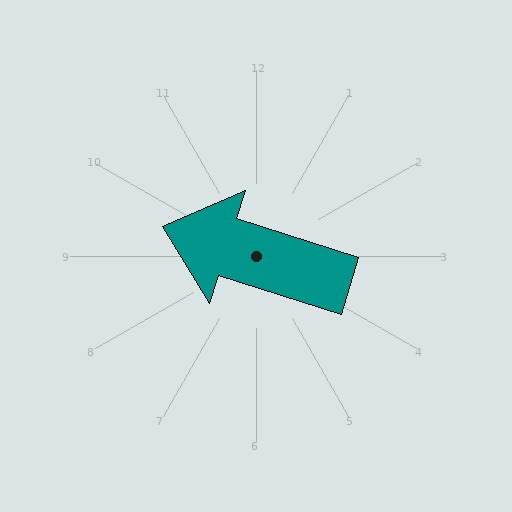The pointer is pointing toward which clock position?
Roughly 10 o'clock.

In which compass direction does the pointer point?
West.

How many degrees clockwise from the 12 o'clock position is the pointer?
Approximately 288 degrees.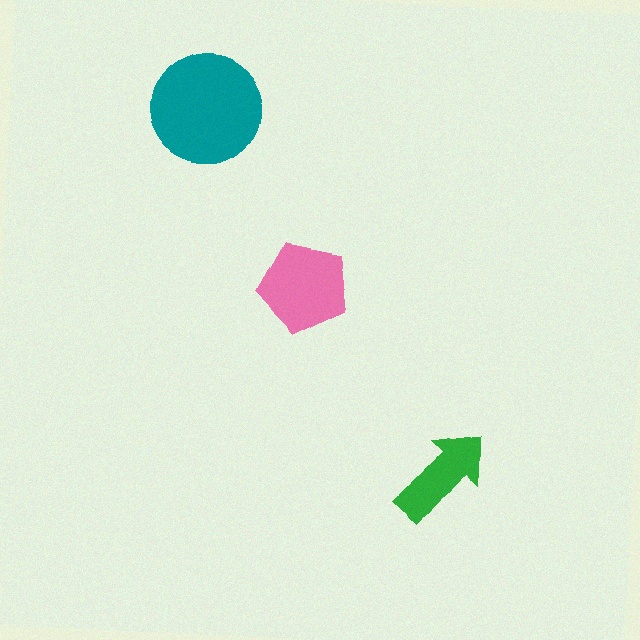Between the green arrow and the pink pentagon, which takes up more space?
The pink pentagon.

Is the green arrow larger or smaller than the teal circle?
Smaller.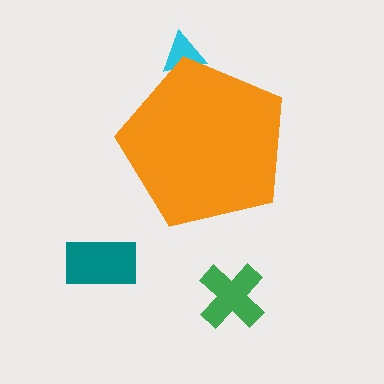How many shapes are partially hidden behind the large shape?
1 shape is partially hidden.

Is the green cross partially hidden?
No, the green cross is fully visible.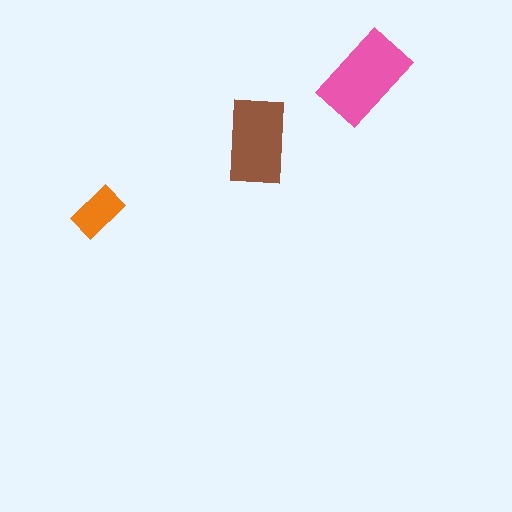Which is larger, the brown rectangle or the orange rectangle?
The brown one.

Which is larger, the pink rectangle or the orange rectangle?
The pink one.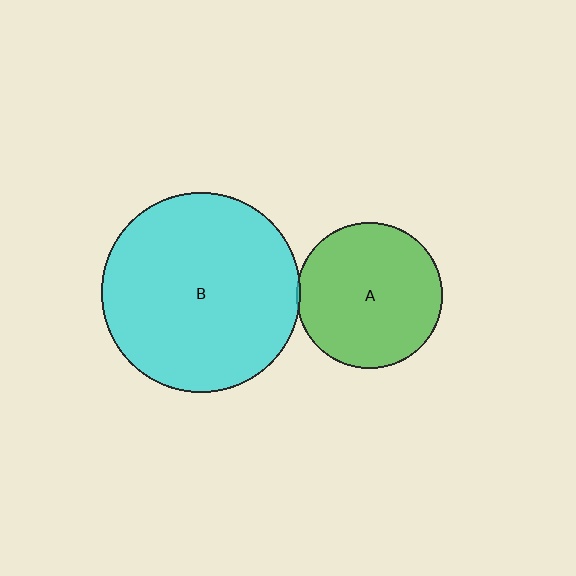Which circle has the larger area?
Circle B (cyan).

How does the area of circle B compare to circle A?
Approximately 1.9 times.